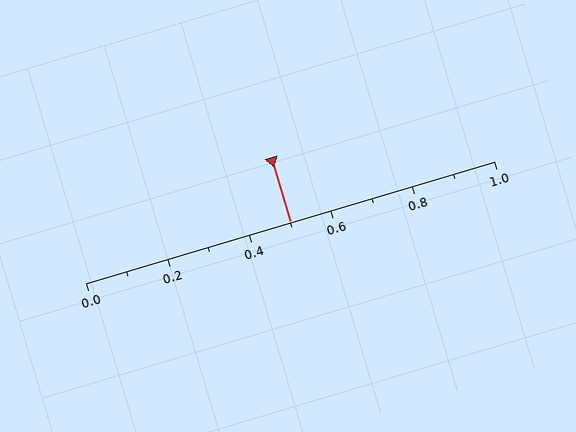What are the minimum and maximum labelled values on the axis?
The axis runs from 0.0 to 1.0.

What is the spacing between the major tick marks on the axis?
The major ticks are spaced 0.2 apart.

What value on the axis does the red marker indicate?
The marker indicates approximately 0.5.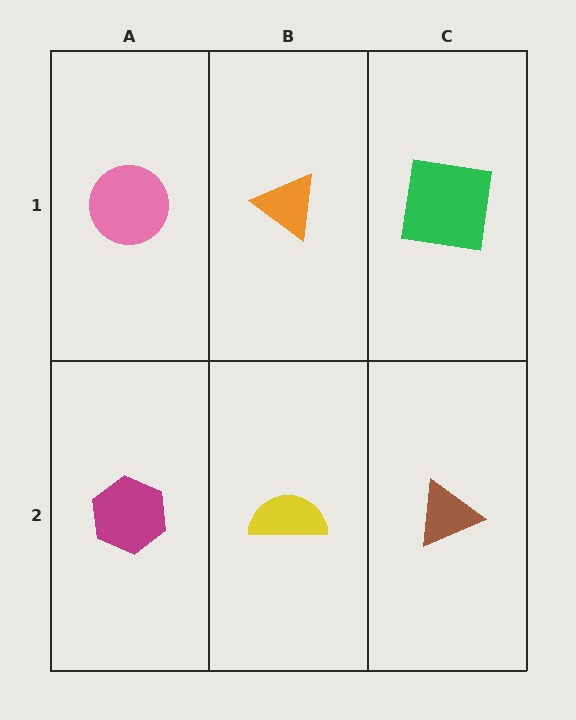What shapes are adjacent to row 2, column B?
An orange triangle (row 1, column B), a magenta hexagon (row 2, column A), a brown triangle (row 2, column C).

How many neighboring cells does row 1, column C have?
2.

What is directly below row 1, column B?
A yellow semicircle.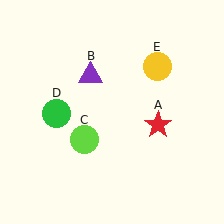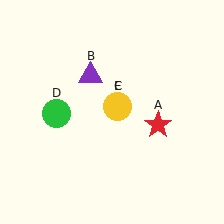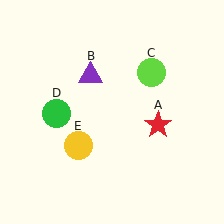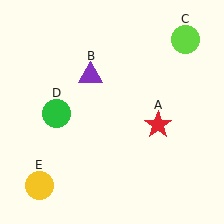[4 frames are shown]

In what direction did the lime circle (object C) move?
The lime circle (object C) moved up and to the right.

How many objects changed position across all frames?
2 objects changed position: lime circle (object C), yellow circle (object E).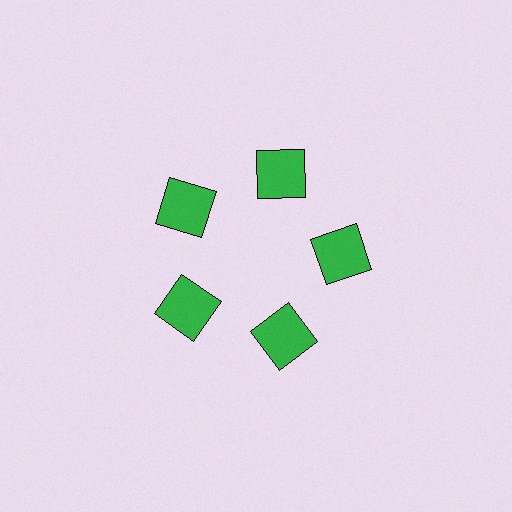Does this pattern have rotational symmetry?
Yes, this pattern has 5-fold rotational symmetry. It looks the same after rotating 72 degrees around the center.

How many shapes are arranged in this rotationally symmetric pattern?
There are 5 shapes, arranged in 5 groups of 1.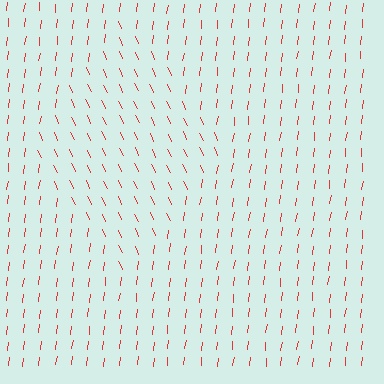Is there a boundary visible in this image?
Yes, there is a texture boundary formed by a change in line orientation.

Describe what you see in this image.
The image is filled with small red line segments. A diamond region in the image has lines oriented differently from the surrounding lines, creating a visible texture boundary.